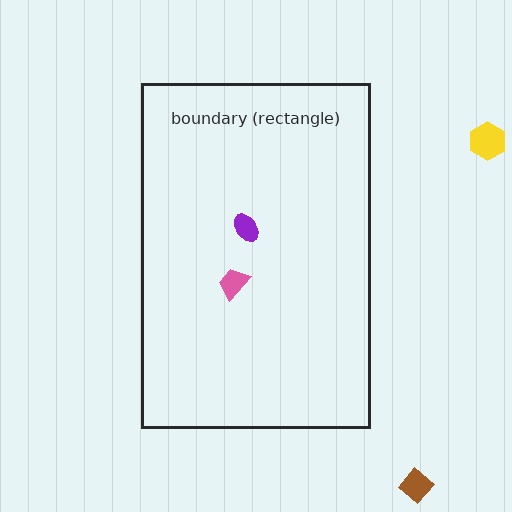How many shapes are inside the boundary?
2 inside, 2 outside.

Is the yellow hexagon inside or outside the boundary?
Outside.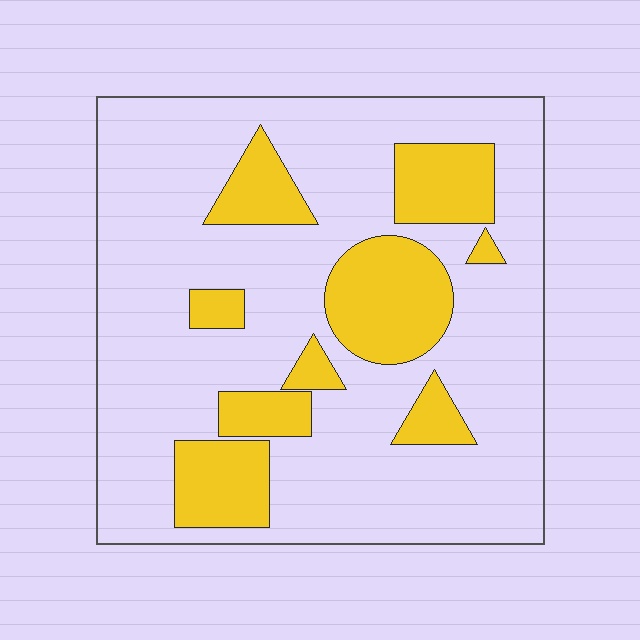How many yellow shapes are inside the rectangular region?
9.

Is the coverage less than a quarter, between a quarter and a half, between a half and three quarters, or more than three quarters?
Less than a quarter.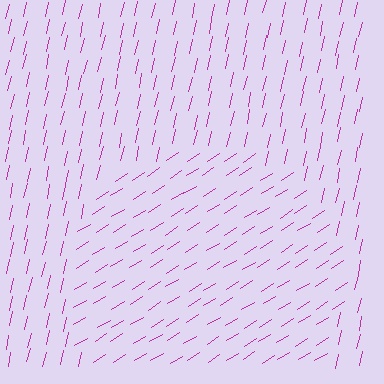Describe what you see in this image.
The image is filled with small magenta line segments. A circle region in the image has lines oriented differently from the surrounding lines, creating a visible texture boundary.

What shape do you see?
I see a circle.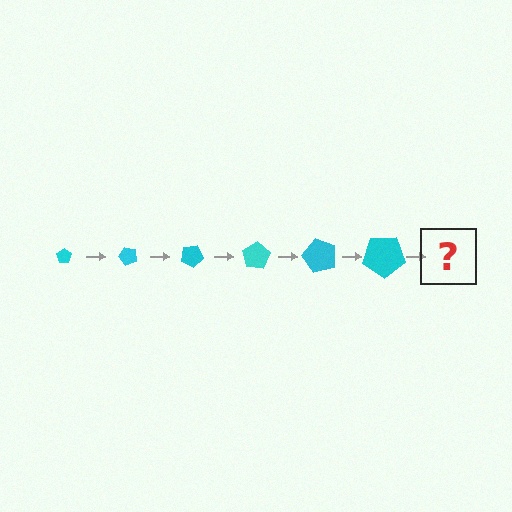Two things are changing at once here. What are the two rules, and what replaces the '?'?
The two rules are that the pentagon grows larger each step and it rotates 50 degrees each step. The '?' should be a pentagon, larger than the previous one and rotated 300 degrees from the start.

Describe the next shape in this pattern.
It should be a pentagon, larger than the previous one and rotated 300 degrees from the start.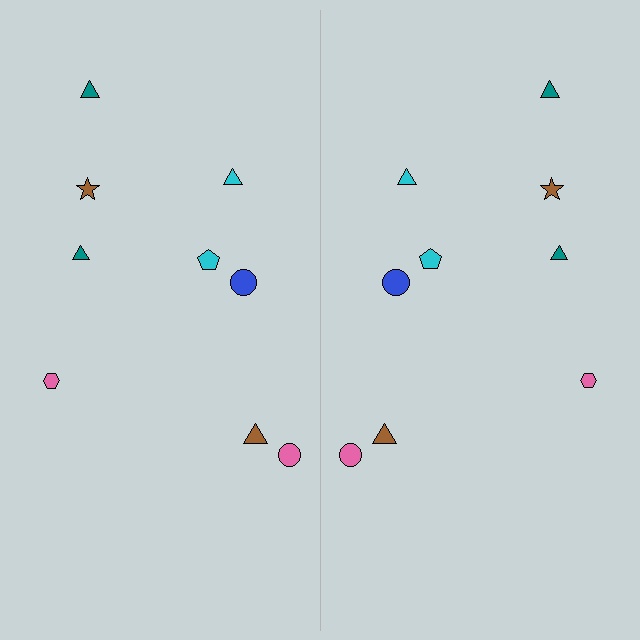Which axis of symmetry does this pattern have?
The pattern has a vertical axis of symmetry running through the center of the image.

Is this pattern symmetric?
Yes, this pattern has bilateral (reflection) symmetry.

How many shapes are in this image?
There are 18 shapes in this image.